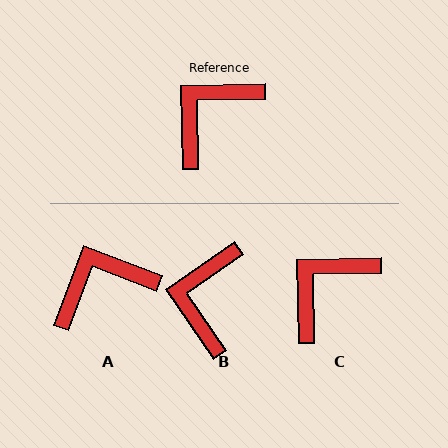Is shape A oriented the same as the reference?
No, it is off by about 22 degrees.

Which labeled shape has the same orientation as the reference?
C.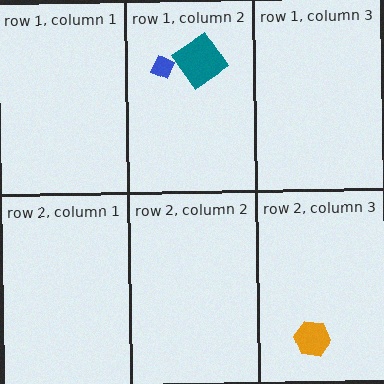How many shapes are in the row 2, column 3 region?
1.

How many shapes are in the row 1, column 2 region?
2.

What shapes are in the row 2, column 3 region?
The orange hexagon.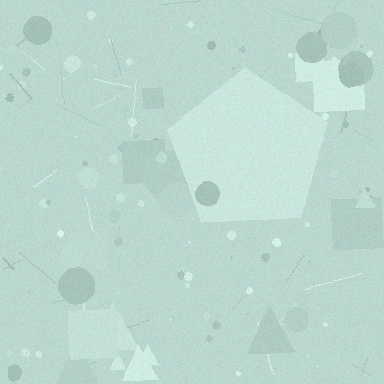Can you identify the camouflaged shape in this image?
The camouflaged shape is a pentagon.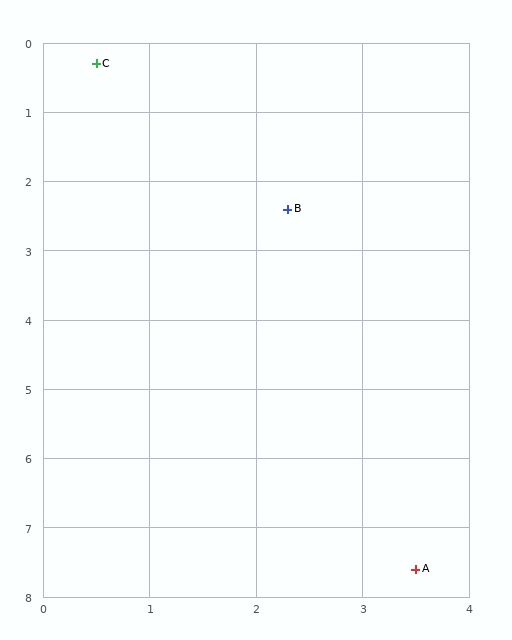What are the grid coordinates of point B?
Point B is at approximately (2.3, 2.4).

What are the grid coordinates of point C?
Point C is at approximately (0.5, 0.3).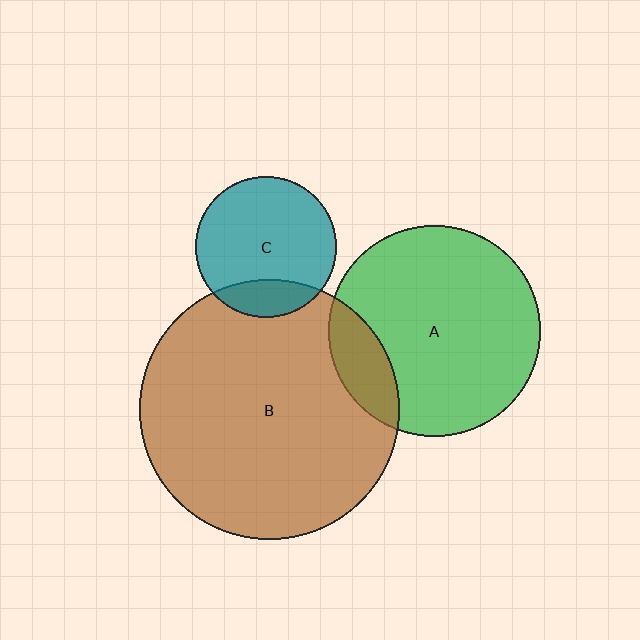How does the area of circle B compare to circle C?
Approximately 3.4 times.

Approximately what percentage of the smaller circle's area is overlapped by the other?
Approximately 20%.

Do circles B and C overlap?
Yes.